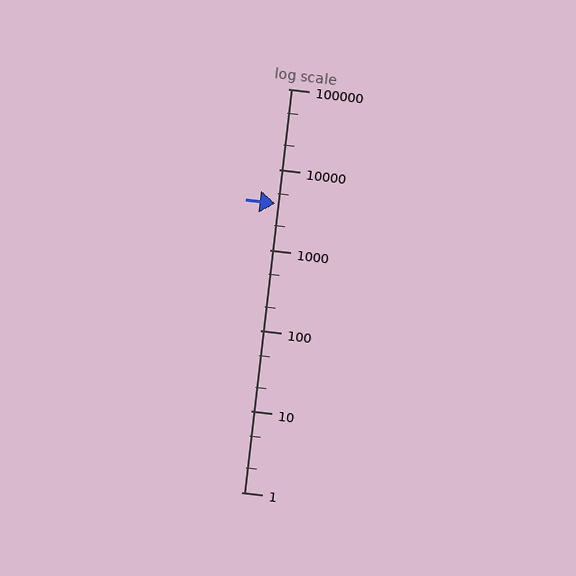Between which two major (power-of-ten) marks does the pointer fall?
The pointer is between 1000 and 10000.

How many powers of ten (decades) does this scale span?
The scale spans 5 decades, from 1 to 100000.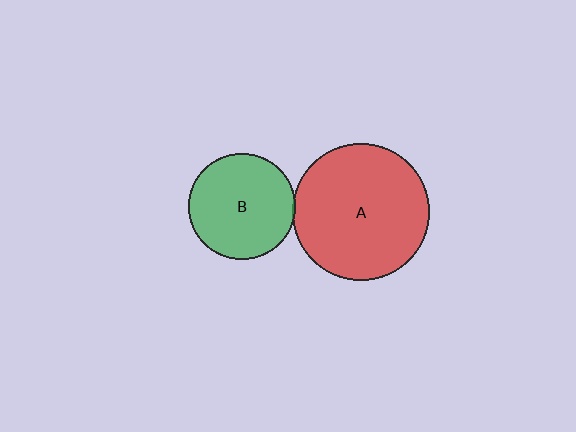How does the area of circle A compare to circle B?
Approximately 1.7 times.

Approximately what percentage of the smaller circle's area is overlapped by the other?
Approximately 5%.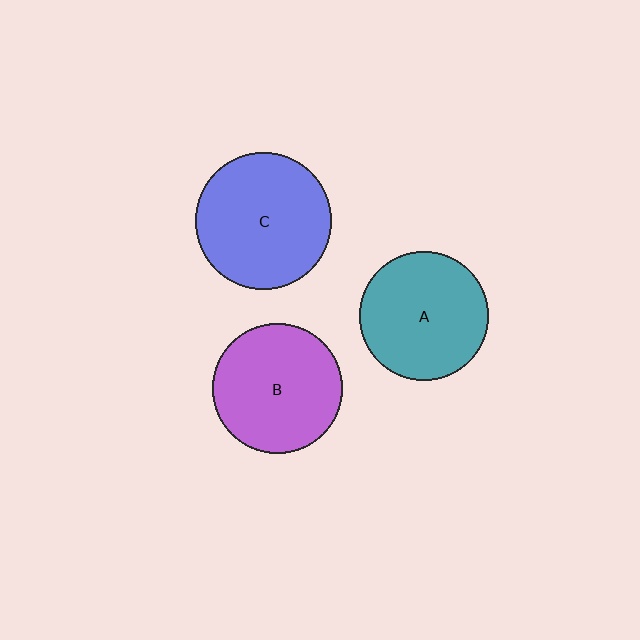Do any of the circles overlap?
No, none of the circles overlap.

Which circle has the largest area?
Circle C (blue).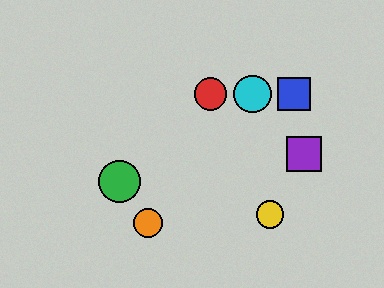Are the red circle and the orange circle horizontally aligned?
No, the red circle is at y≈94 and the orange circle is at y≈223.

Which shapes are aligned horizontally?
The red circle, the blue square, the cyan circle are aligned horizontally.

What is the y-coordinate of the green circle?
The green circle is at y≈182.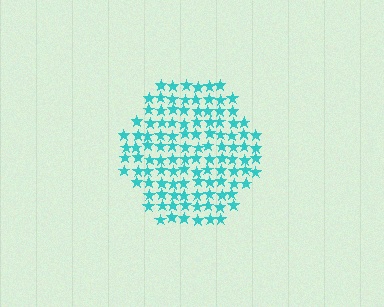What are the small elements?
The small elements are stars.